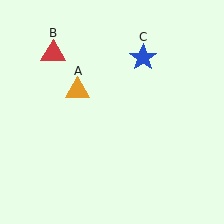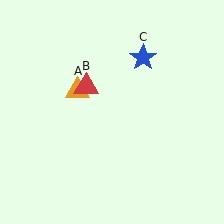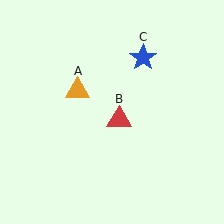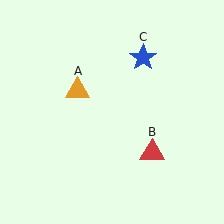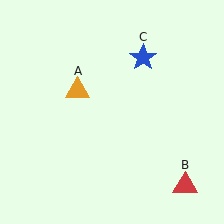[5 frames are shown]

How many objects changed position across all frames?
1 object changed position: red triangle (object B).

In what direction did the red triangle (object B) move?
The red triangle (object B) moved down and to the right.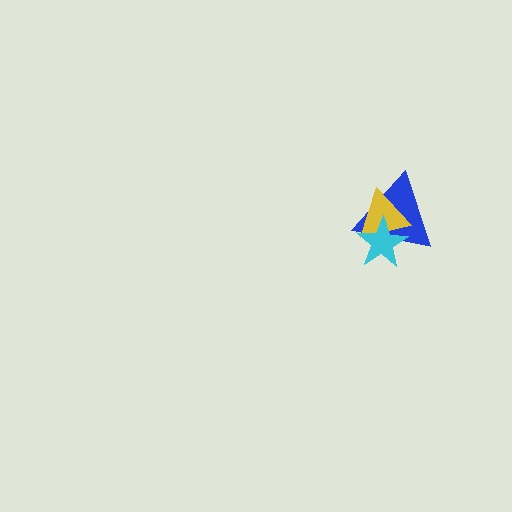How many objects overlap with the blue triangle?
2 objects overlap with the blue triangle.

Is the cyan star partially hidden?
No, no other shape covers it.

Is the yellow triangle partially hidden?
Yes, it is partially covered by another shape.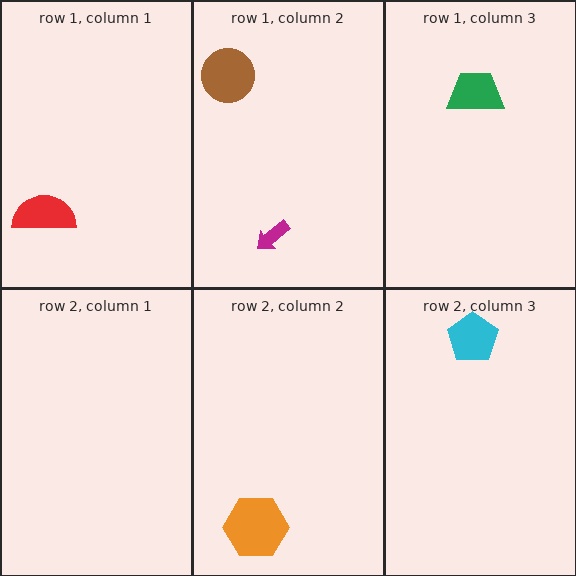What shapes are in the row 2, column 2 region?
The orange hexagon.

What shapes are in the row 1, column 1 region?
The red semicircle.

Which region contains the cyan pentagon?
The row 2, column 3 region.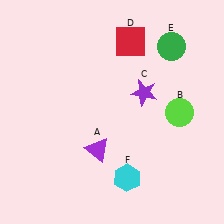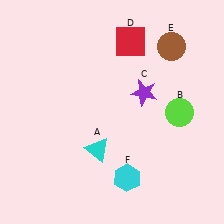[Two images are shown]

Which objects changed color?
A changed from purple to cyan. E changed from green to brown.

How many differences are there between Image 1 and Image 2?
There are 2 differences between the two images.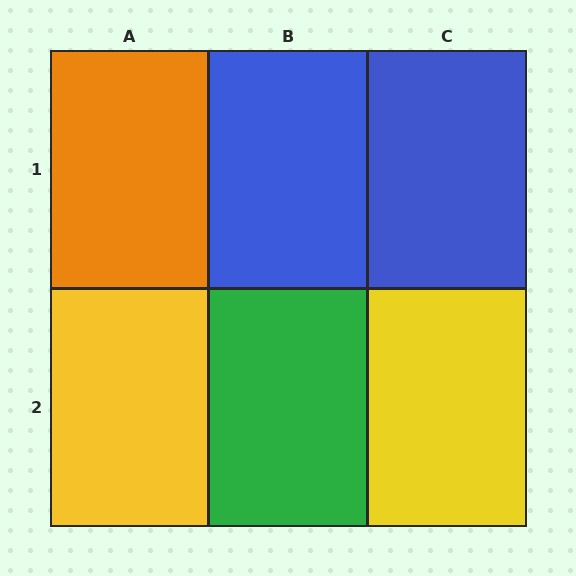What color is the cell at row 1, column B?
Blue.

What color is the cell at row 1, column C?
Blue.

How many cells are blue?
2 cells are blue.